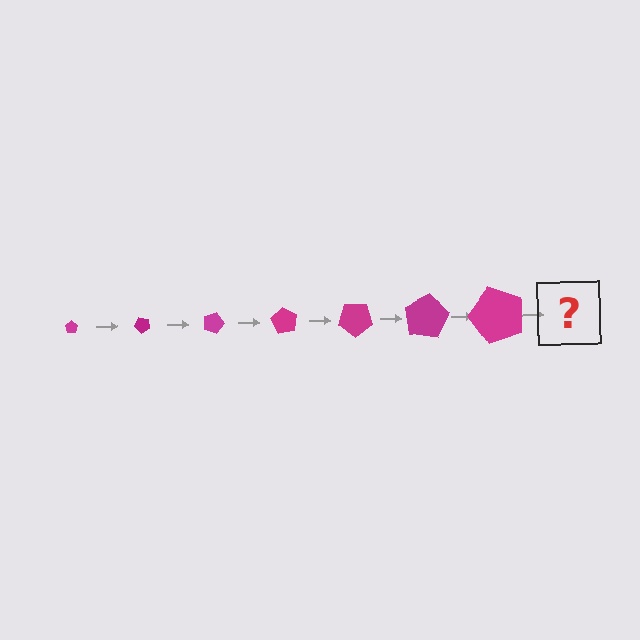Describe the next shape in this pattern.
It should be a pentagon, larger than the previous one and rotated 315 degrees from the start.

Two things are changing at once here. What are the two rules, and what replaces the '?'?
The two rules are that the pentagon grows larger each step and it rotates 45 degrees each step. The '?' should be a pentagon, larger than the previous one and rotated 315 degrees from the start.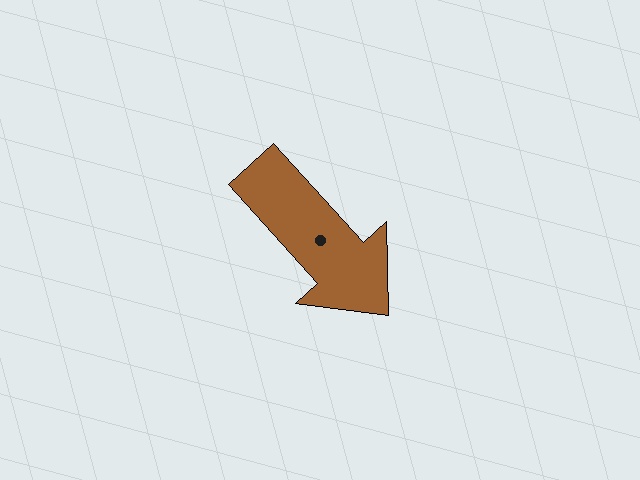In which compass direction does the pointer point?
Southeast.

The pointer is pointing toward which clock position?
Roughly 5 o'clock.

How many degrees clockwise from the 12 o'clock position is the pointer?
Approximately 138 degrees.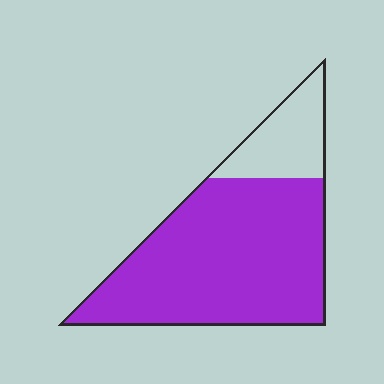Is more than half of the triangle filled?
Yes.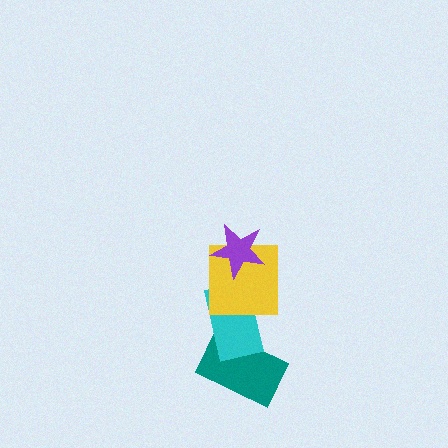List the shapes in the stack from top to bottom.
From top to bottom: the purple star, the yellow square, the cyan rectangle, the teal rectangle.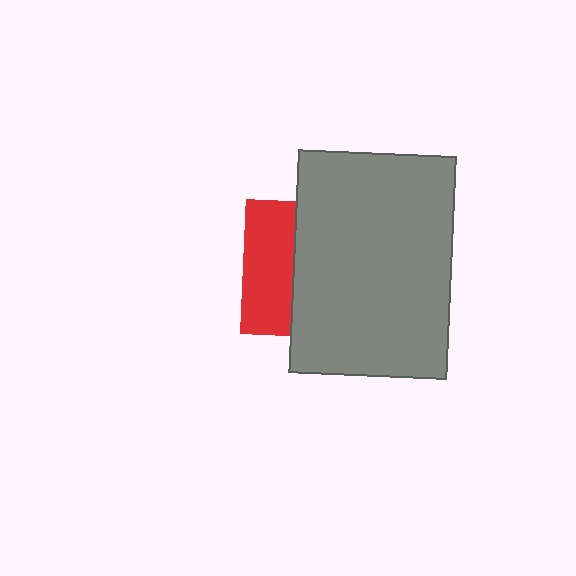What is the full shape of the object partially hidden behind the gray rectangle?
The partially hidden object is a red square.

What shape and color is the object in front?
The object in front is a gray rectangle.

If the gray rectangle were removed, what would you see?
You would see the complete red square.